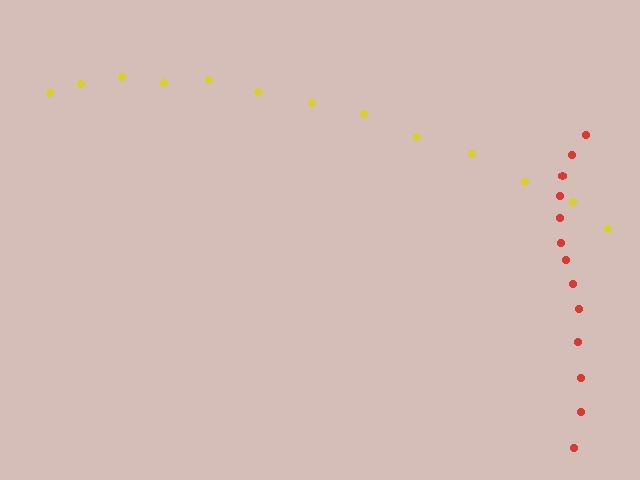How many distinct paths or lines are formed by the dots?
There are 2 distinct paths.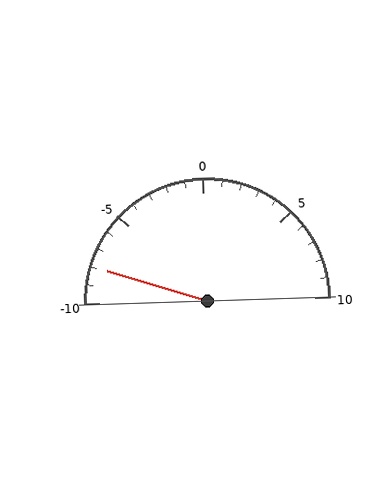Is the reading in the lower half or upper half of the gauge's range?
The reading is in the lower half of the range (-10 to 10).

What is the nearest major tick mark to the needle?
The nearest major tick mark is -10.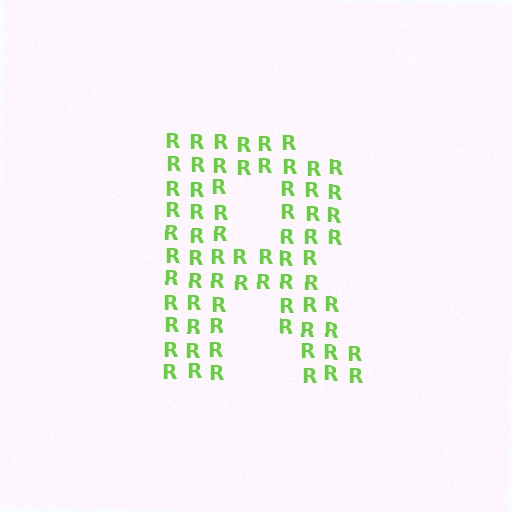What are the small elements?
The small elements are letter R's.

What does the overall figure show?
The overall figure shows the letter R.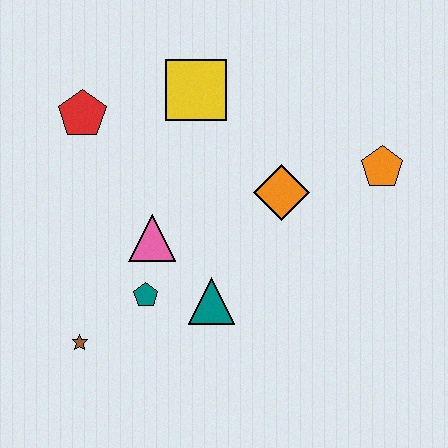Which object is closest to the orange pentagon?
The orange diamond is closest to the orange pentagon.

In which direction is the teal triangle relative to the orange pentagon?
The teal triangle is to the left of the orange pentagon.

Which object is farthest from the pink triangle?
The orange pentagon is farthest from the pink triangle.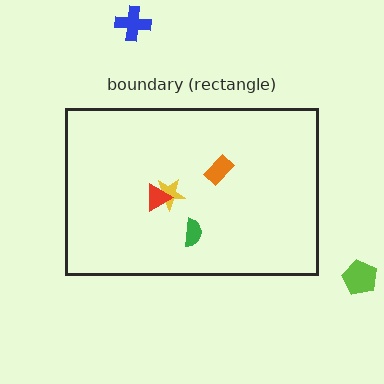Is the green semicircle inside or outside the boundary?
Inside.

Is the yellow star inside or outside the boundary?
Inside.